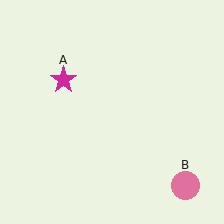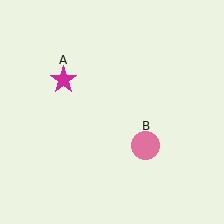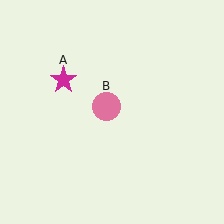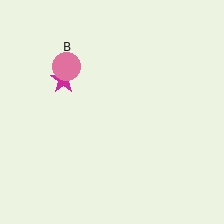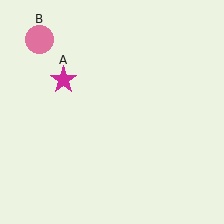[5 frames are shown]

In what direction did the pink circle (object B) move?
The pink circle (object B) moved up and to the left.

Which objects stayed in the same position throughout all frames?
Magenta star (object A) remained stationary.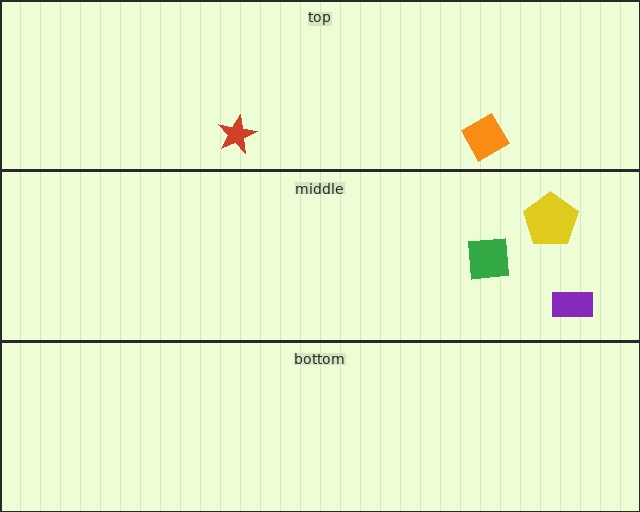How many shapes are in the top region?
2.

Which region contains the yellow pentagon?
The middle region.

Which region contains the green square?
The middle region.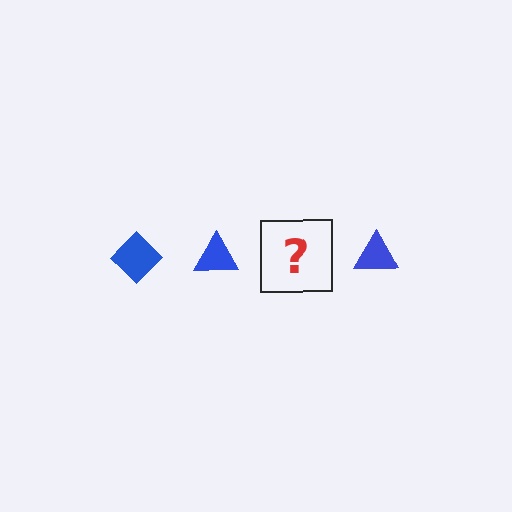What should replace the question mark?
The question mark should be replaced with a blue diamond.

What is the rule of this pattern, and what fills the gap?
The rule is that the pattern cycles through diamond, triangle shapes in blue. The gap should be filled with a blue diamond.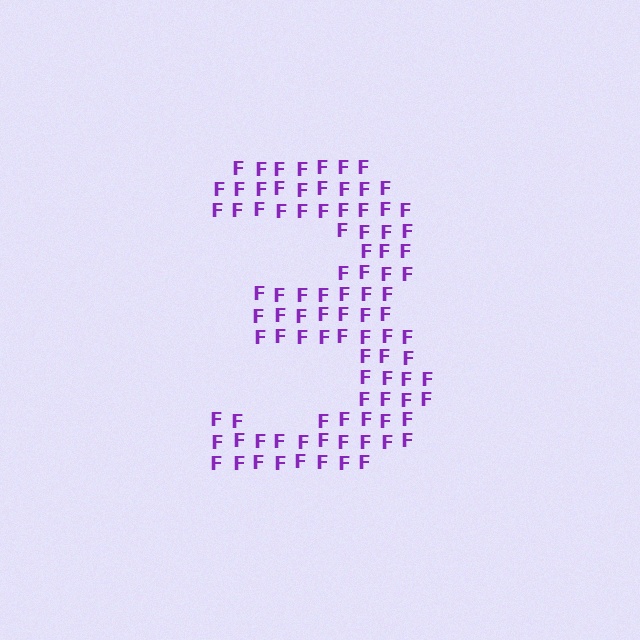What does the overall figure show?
The overall figure shows the digit 3.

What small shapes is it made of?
It is made of small letter F's.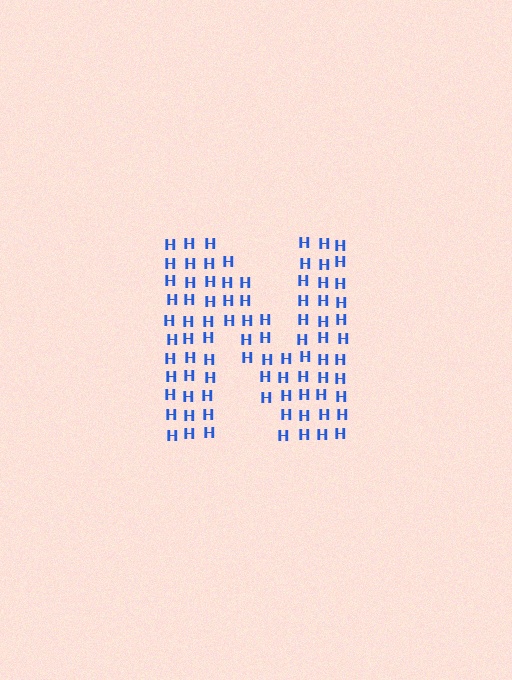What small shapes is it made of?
It is made of small letter H's.